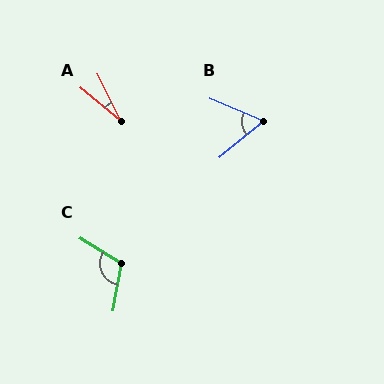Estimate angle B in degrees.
Approximately 61 degrees.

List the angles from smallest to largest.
A (24°), B (61°), C (111°).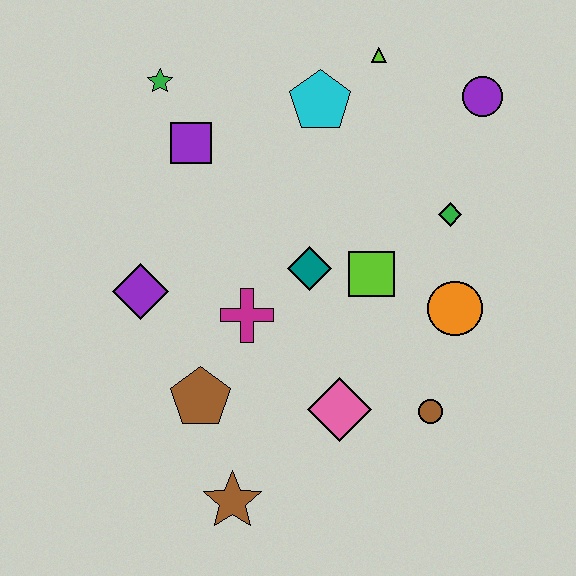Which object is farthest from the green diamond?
The brown star is farthest from the green diamond.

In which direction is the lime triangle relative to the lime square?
The lime triangle is above the lime square.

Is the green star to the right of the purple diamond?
Yes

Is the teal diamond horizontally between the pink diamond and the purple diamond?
Yes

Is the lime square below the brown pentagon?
No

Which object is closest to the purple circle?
The lime triangle is closest to the purple circle.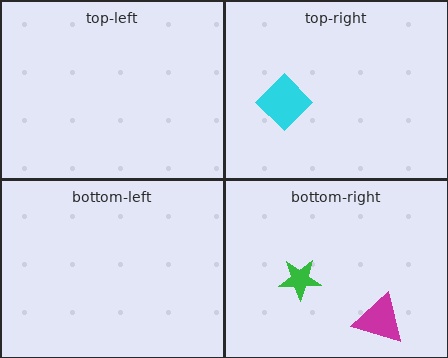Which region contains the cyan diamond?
The top-right region.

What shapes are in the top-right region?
The cyan diamond.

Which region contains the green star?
The bottom-right region.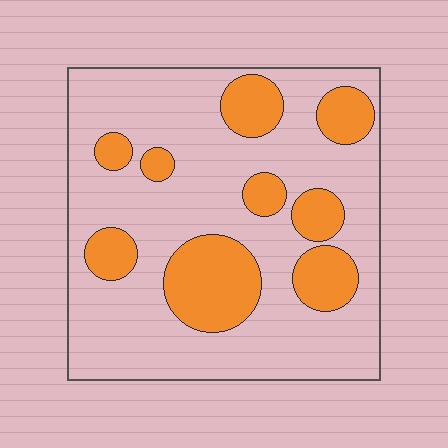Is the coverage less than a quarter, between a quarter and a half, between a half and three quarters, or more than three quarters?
Between a quarter and a half.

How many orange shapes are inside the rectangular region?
9.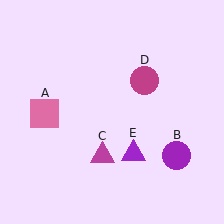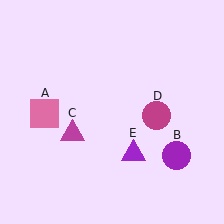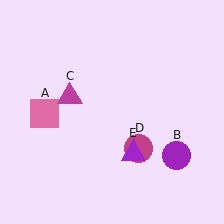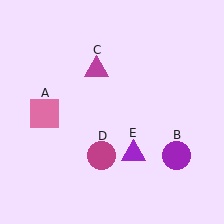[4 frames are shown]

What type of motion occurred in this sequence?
The magenta triangle (object C), magenta circle (object D) rotated clockwise around the center of the scene.